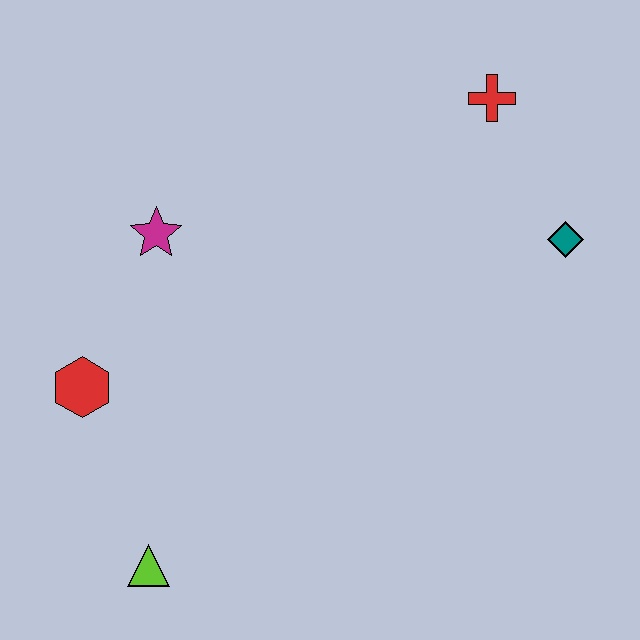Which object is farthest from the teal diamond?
The lime triangle is farthest from the teal diamond.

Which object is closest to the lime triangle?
The red hexagon is closest to the lime triangle.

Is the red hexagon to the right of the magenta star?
No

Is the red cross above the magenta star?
Yes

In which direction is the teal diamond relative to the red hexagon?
The teal diamond is to the right of the red hexagon.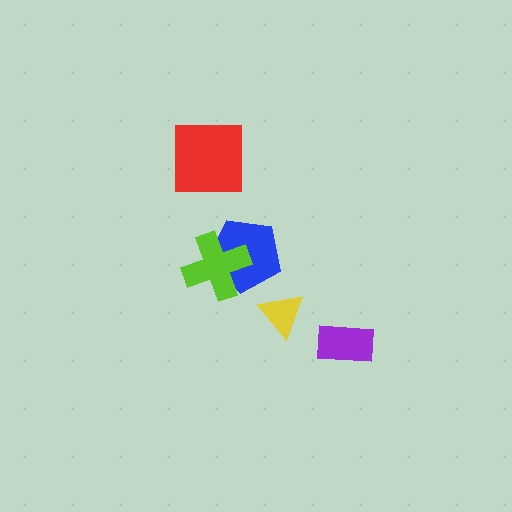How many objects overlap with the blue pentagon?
1 object overlaps with the blue pentagon.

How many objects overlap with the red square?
0 objects overlap with the red square.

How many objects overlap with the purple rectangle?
0 objects overlap with the purple rectangle.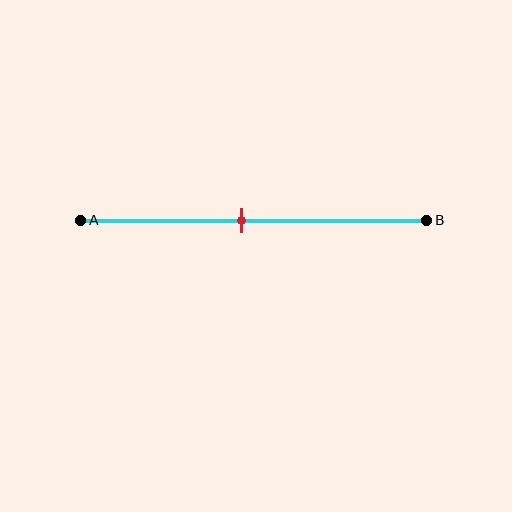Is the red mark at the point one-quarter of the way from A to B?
No, the mark is at about 45% from A, not at the 25% one-quarter point.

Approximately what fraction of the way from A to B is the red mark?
The red mark is approximately 45% of the way from A to B.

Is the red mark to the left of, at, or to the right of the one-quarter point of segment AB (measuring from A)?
The red mark is to the right of the one-quarter point of segment AB.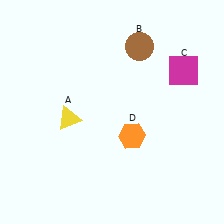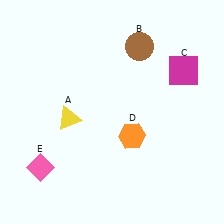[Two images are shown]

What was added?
A pink diamond (E) was added in Image 2.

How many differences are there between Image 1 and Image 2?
There is 1 difference between the two images.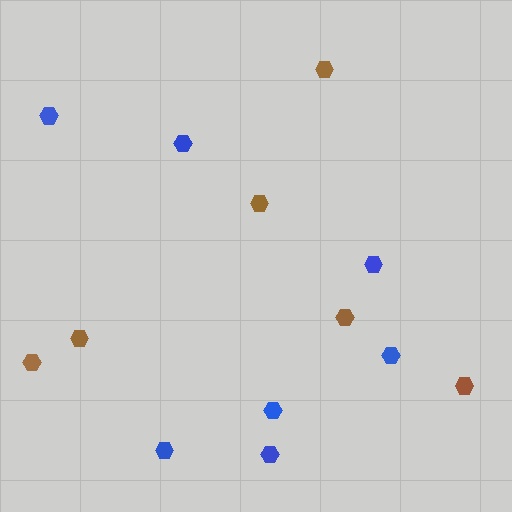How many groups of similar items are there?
There are 2 groups: one group of brown hexagons (6) and one group of blue hexagons (7).